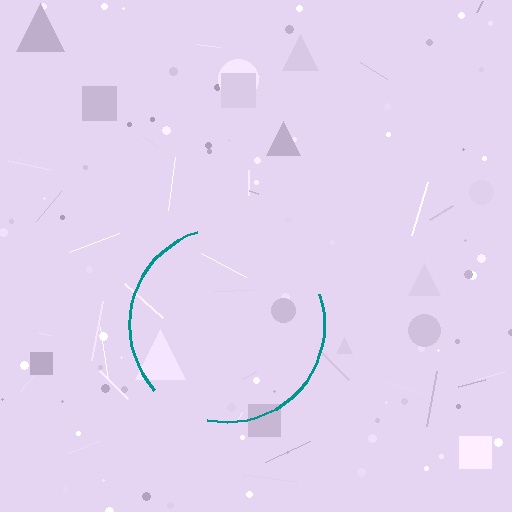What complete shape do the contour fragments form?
The contour fragments form a circle.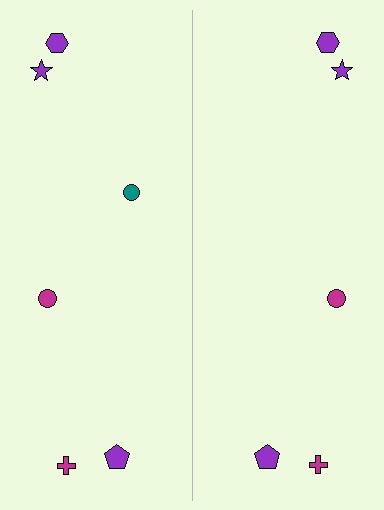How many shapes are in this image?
There are 11 shapes in this image.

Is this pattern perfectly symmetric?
No, the pattern is not perfectly symmetric. A teal circle is missing from the right side.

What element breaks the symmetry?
A teal circle is missing from the right side.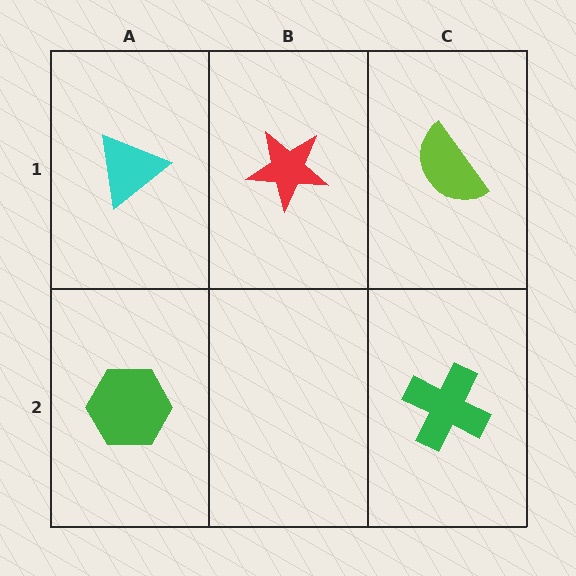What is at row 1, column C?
A lime semicircle.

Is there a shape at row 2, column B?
No, that cell is empty.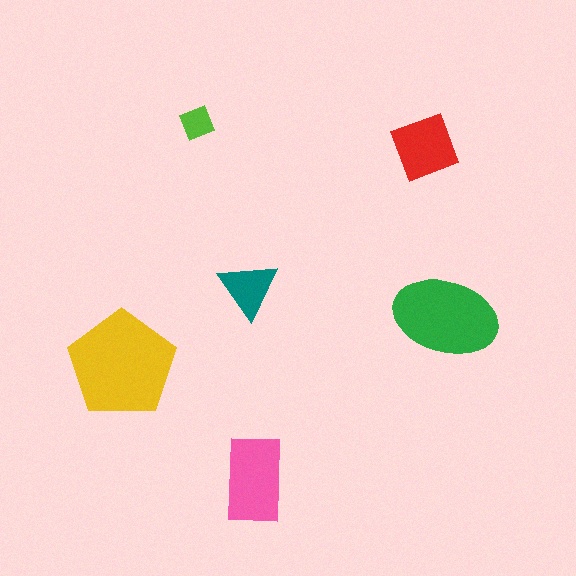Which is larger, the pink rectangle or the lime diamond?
The pink rectangle.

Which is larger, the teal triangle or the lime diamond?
The teal triangle.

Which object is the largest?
The yellow pentagon.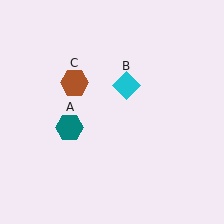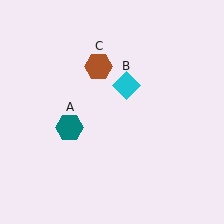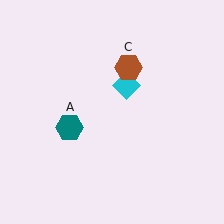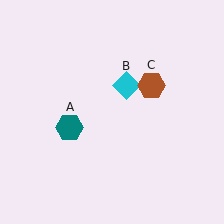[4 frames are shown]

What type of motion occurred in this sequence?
The brown hexagon (object C) rotated clockwise around the center of the scene.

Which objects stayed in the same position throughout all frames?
Teal hexagon (object A) and cyan diamond (object B) remained stationary.